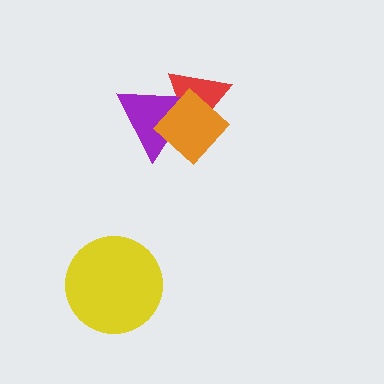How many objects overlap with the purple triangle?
2 objects overlap with the purple triangle.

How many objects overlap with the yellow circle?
0 objects overlap with the yellow circle.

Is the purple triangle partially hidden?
Yes, it is partially covered by another shape.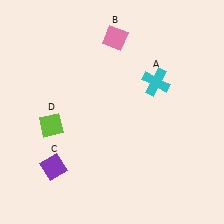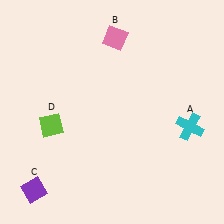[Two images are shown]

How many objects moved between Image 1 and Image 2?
2 objects moved between the two images.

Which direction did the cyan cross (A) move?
The cyan cross (A) moved down.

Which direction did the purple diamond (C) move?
The purple diamond (C) moved down.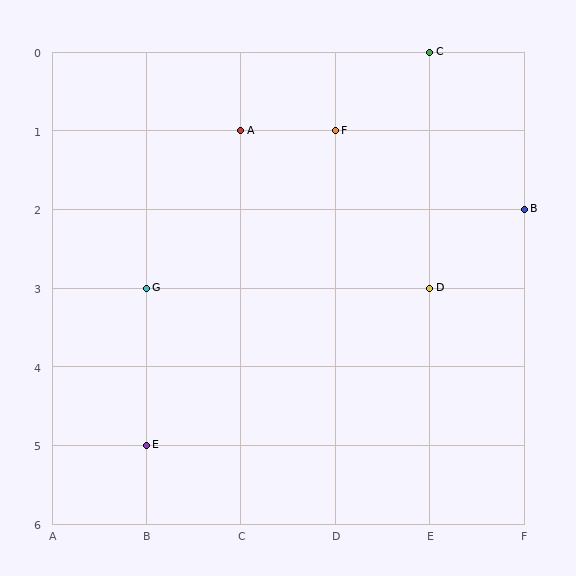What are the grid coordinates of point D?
Point D is at grid coordinates (E, 3).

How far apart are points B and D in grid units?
Points B and D are 1 column and 1 row apart (about 1.4 grid units diagonally).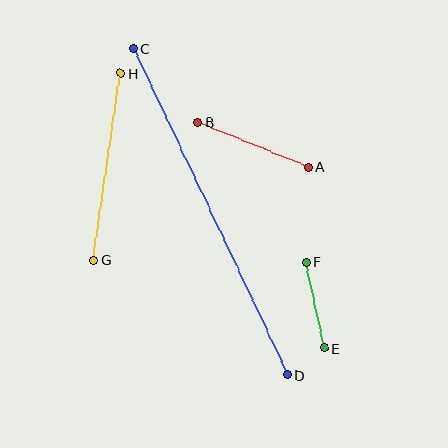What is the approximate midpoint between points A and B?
The midpoint is at approximately (253, 145) pixels.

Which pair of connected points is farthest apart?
Points C and D are farthest apart.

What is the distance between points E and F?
The distance is approximately 88 pixels.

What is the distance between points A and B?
The distance is approximately 119 pixels.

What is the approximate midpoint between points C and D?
The midpoint is at approximately (210, 212) pixels.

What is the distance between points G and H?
The distance is approximately 189 pixels.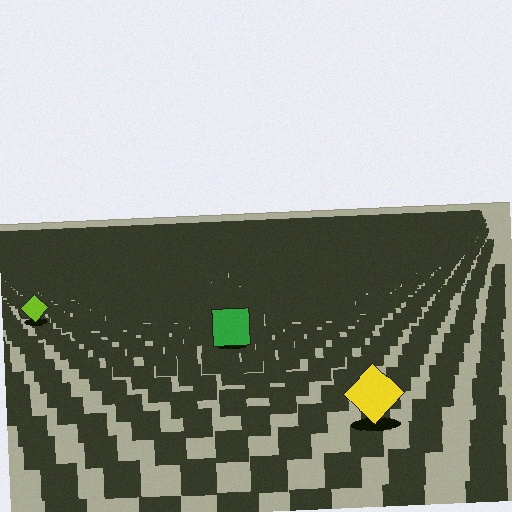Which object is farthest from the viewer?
The lime diamond is farthest from the viewer. It appears smaller and the ground texture around it is denser.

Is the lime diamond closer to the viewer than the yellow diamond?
No. The yellow diamond is closer — you can tell from the texture gradient: the ground texture is coarser near it.